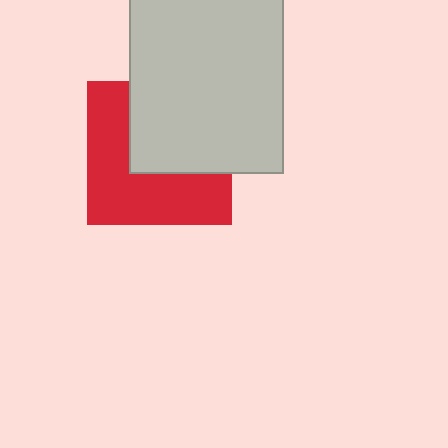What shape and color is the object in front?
The object in front is a light gray rectangle.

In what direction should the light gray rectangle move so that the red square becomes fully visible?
The light gray rectangle should move toward the upper-right. That is the shortest direction to clear the overlap and leave the red square fully visible.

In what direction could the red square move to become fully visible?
The red square could move toward the lower-left. That would shift it out from behind the light gray rectangle entirely.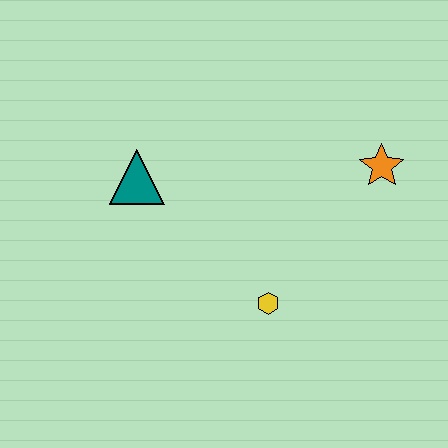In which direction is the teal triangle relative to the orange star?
The teal triangle is to the left of the orange star.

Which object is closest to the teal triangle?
The yellow hexagon is closest to the teal triangle.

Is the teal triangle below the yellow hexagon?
No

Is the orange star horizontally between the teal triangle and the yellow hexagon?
No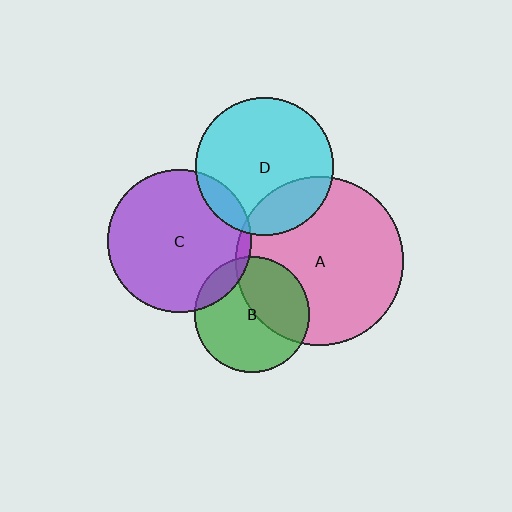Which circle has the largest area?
Circle A (pink).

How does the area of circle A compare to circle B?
Approximately 2.1 times.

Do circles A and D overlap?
Yes.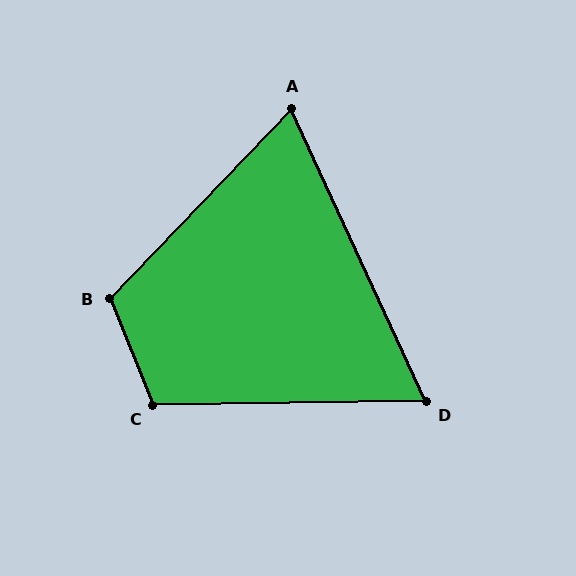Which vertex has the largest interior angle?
B, at approximately 114 degrees.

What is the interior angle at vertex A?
Approximately 69 degrees (acute).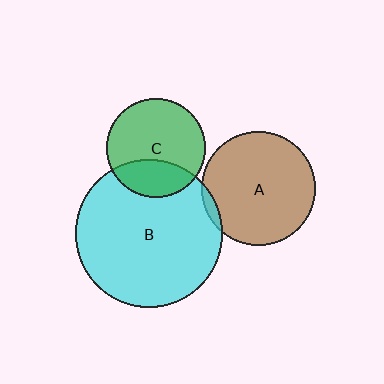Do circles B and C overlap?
Yes.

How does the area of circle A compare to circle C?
Approximately 1.3 times.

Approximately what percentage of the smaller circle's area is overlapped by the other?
Approximately 30%.